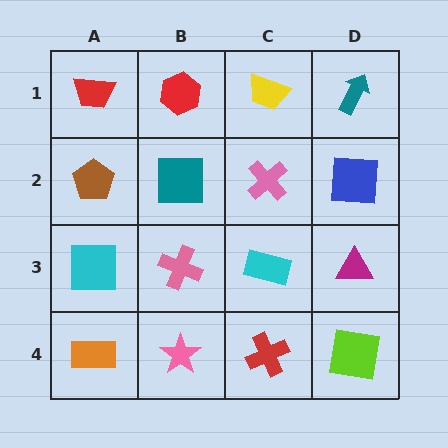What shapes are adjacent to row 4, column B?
A pink cross (row 3, column B), an orange rectangle (row 4, column A), a red cross (row 4, column C).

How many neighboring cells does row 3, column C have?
4.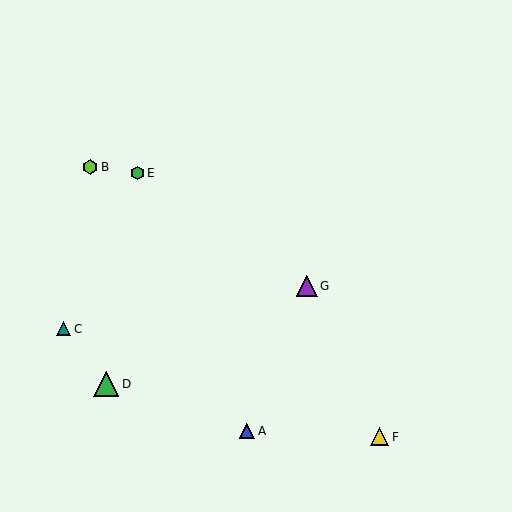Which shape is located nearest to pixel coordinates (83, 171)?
The lime hexagon (labeled B) at (90, 167) is nearest to that location.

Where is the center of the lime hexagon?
The center of the lime hexagon is at (90, 167).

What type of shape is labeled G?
Shape G is a purple triangle.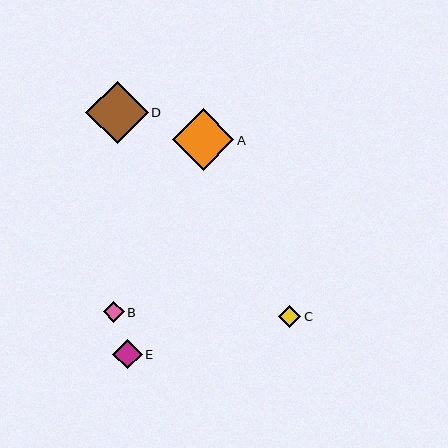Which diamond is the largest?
Diamond D is the largest with a size of approximately 62 pixels.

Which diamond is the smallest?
Diamond B is the smallest with a size of approximately 21 pixels.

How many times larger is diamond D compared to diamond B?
Diamond D is approximately 3.0 times the size of diamond B.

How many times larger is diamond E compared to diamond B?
Diamond E is approximately 1.4 times the size of diamond B.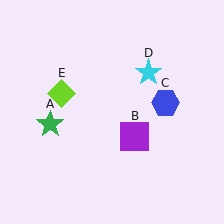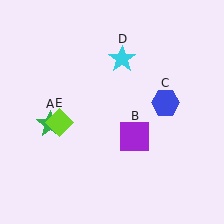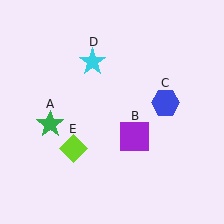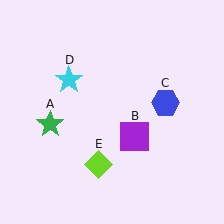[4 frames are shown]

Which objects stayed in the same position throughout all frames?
Green star (object A) and purple square (object B) and blue hexagon (object C) remained stationary.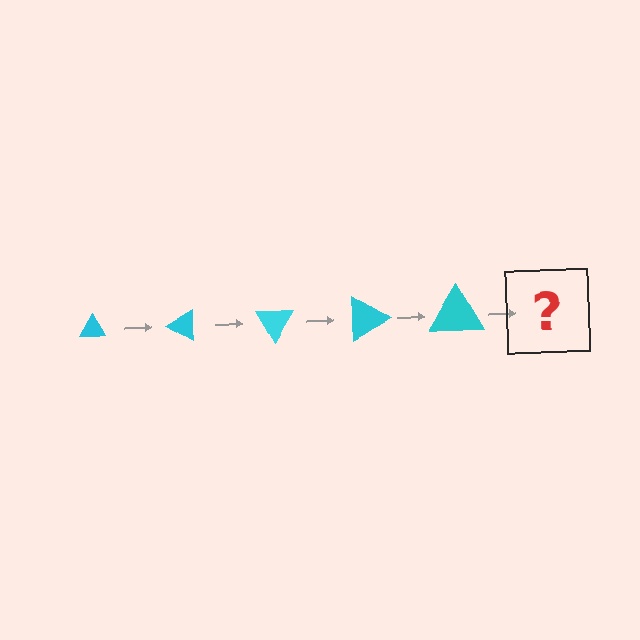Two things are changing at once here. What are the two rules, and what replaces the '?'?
The two rules are that the triangle grows larger each step and it rotates 30 degrees each step. The '?' should be a triangle, larger than the previous one and rotated 150 degrees from the start.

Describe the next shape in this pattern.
It should be a triangle, larger than the previous one and rotated 150 degrees from the start.